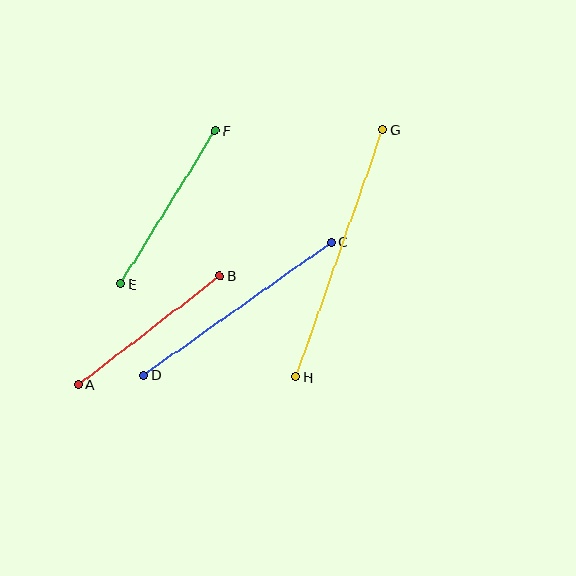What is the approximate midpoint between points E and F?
The midpoint is at approximately (168, 207) pixels.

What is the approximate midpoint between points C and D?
The midpoint is at approximately (238, 309) pixels.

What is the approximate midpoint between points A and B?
The midpoint is at approximately (149, 330) pixels.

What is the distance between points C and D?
The distance is approximately 230 pixels.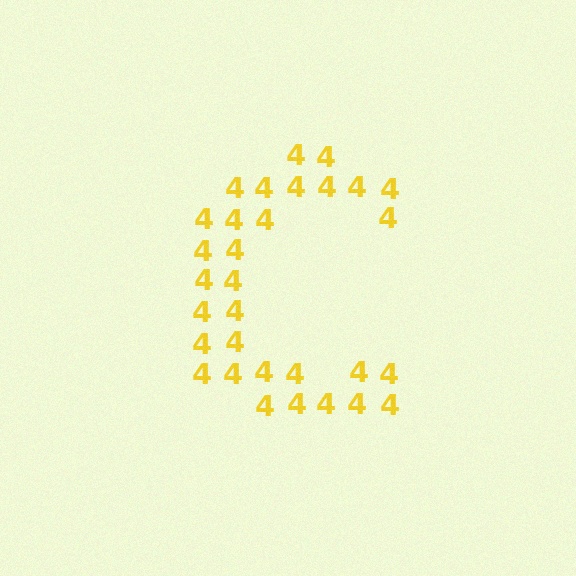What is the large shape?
The large shape is the letter C.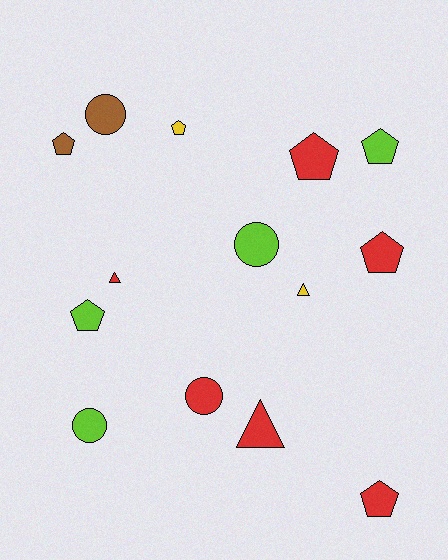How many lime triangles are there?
There are no lime triangles.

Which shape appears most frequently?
Pentagon, with 7 objects.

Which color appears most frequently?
Red, with 6 objects.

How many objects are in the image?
There are 14 objects.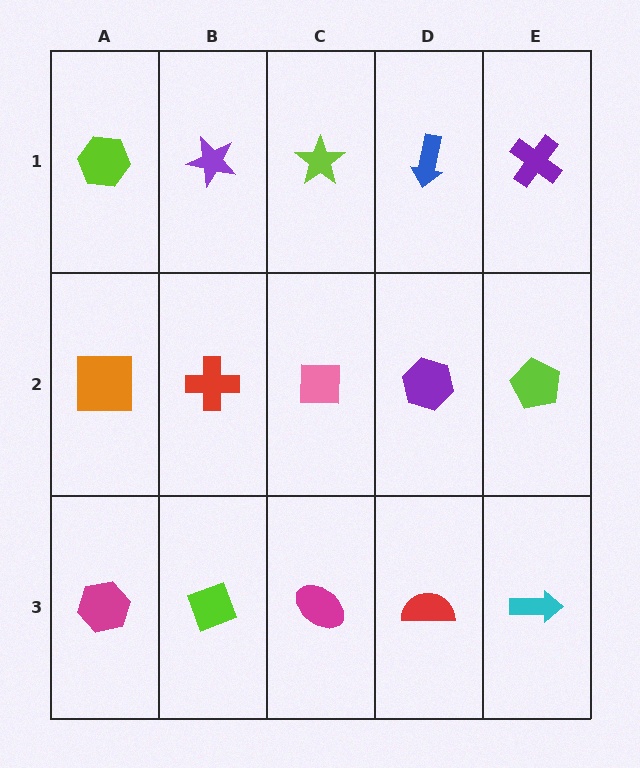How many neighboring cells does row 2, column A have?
3.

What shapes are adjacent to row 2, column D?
A blue arrow (row 1, column D), a red semicircle (row 3, column D), a pink square (row 2, column C), a lime pentagon (row 2, column E).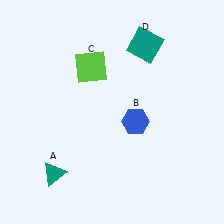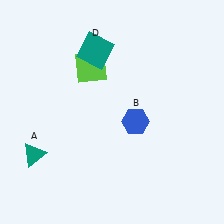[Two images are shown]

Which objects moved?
The objects that moved are: the teal triangle (A), the teal square (D).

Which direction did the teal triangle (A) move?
The teal triangle (A) moved left.